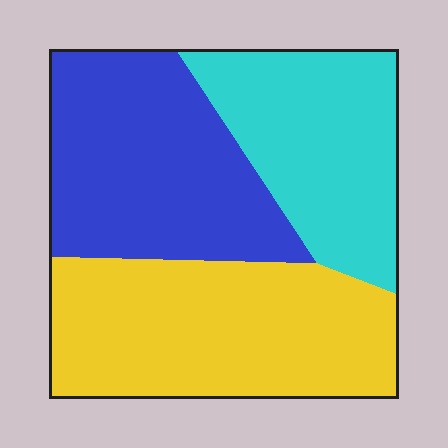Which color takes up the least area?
Cyan, at roughly 30%.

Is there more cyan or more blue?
Blue.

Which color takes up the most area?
Yellow, at roughly 40%.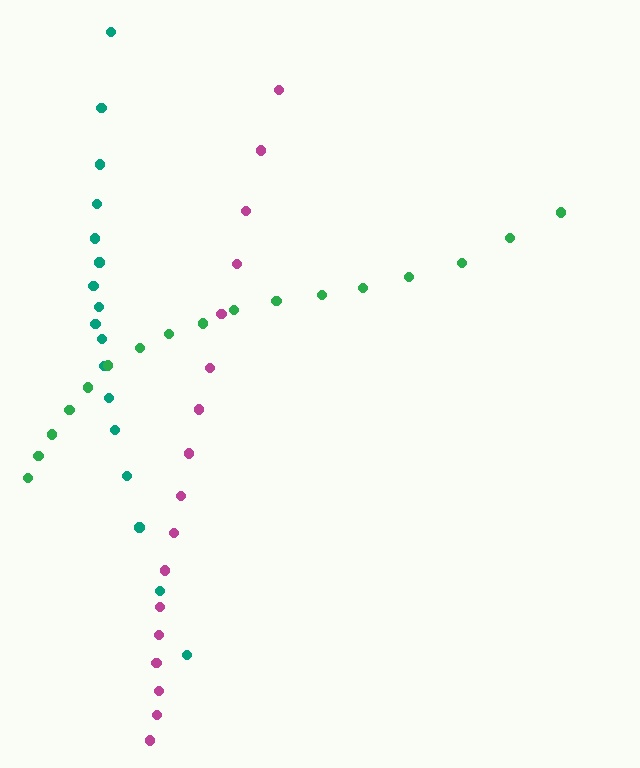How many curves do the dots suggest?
There are 3 distinct paths.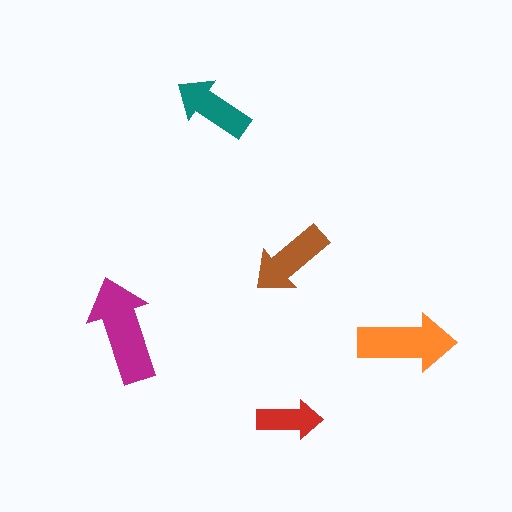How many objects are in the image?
There are 5 objects in the image.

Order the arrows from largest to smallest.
the magenta one, the orange one, the brown one, the teal one, the red one.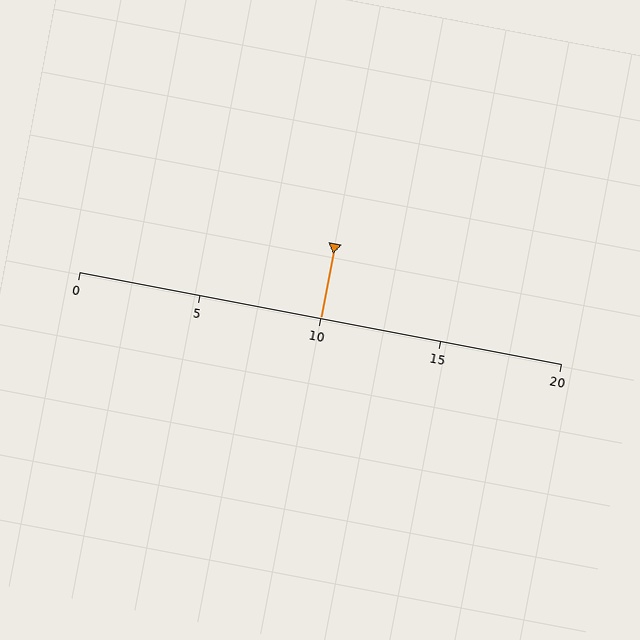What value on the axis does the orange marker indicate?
The marker indicates approximately 10.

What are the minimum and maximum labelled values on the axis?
The axis runs from 0 to 20.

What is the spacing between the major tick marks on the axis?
The major ticks are spaced 5 apart.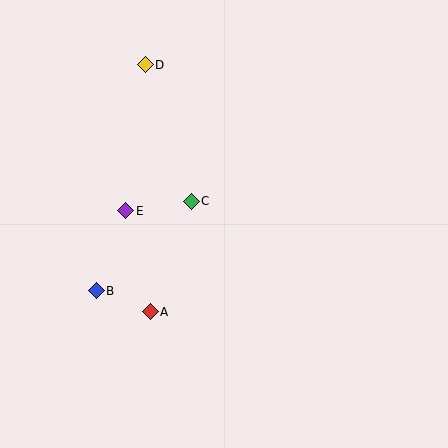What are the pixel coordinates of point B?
Point B is at (96, 291).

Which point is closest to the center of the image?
Point C at (191, 201) is closest to the center.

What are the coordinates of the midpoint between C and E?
The midpoint between C and E is at (158, 206).